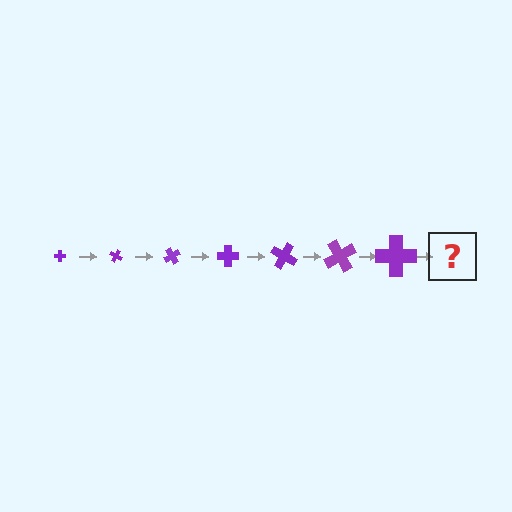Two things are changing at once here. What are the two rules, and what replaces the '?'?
The two rules are that the cross grows larger each step and it rotates 30 degrees each step. The '?' should be a cross, larger than the previous one and rotated 210 degrees from the start.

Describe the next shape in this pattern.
It should be a cross, larger than the previous one and rotated 210 degrees from the start.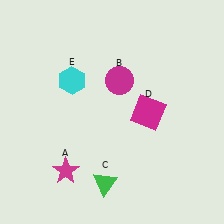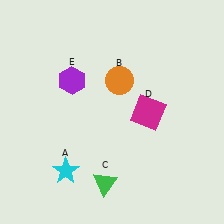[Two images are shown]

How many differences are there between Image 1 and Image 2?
There are 3 differences between the two images.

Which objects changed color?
A changed from magenta to cyan. B changed from magenta to orange. E changed from cyan to purple.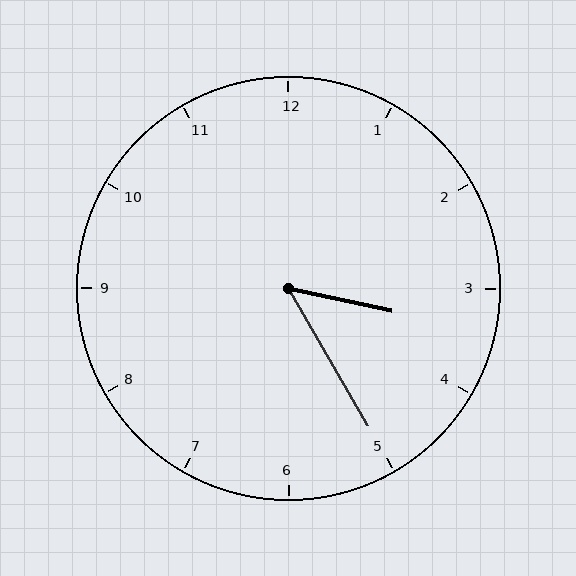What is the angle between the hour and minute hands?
Approximately 48 degrees.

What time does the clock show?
3:25.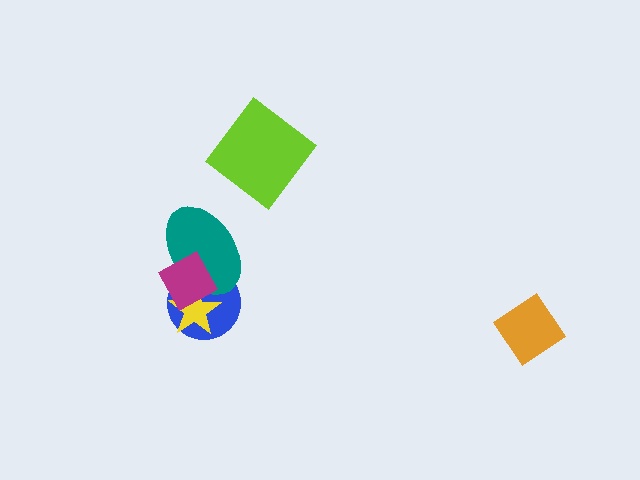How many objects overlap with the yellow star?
3 objects overlap with the yellow star.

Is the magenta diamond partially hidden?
No, no other shape covers it.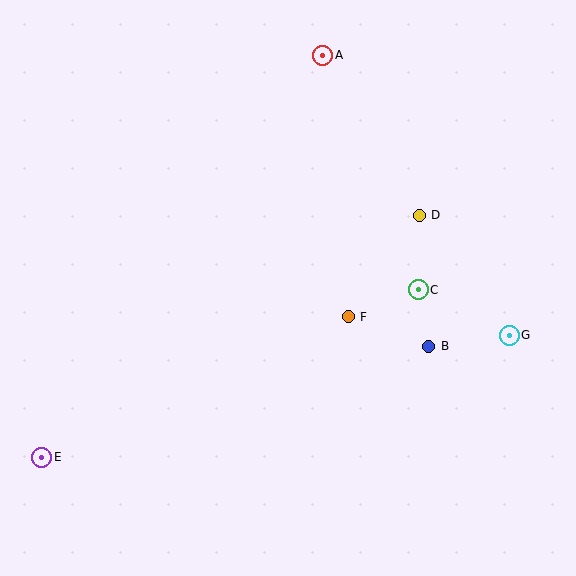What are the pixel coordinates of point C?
Point C is at (418, 290).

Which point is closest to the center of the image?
Point F at (348, 317) is closest to the center.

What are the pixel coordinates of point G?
Point G is at (509, 335).